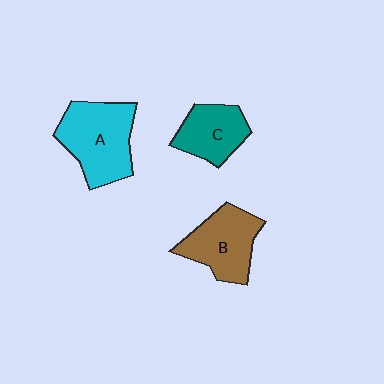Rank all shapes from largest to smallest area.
From largest to smallest: A (cyan), B (brown), C (teal).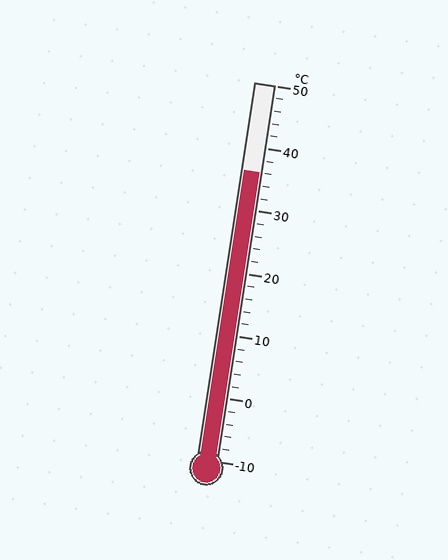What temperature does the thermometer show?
The thermometer shows approximately 36°C.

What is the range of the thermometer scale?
The thermometer scale ranges from -10°C to 50°C.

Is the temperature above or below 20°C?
The temperature is above 20°C.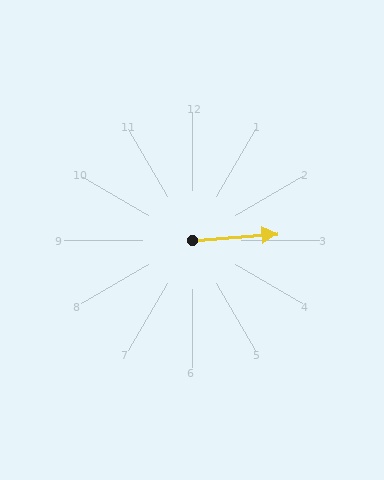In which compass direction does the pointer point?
East.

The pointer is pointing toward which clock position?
Roughly 3 o'clock.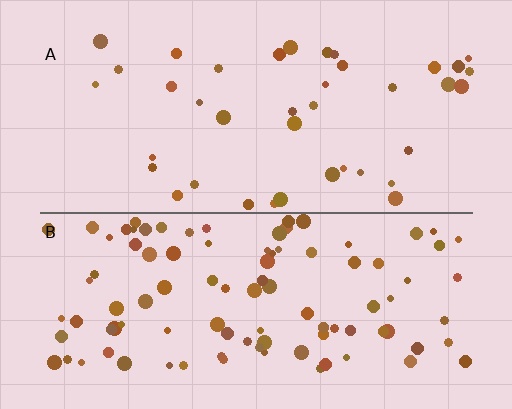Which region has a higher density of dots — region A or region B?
B (the bottom).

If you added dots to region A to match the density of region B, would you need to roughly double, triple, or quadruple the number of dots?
Approximately double.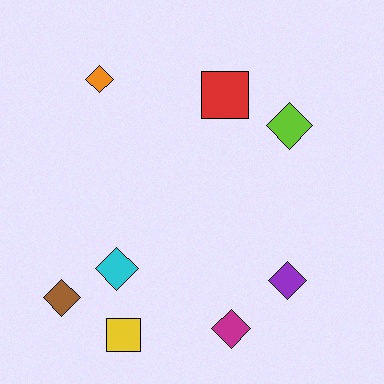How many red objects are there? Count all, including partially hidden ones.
There is 1 red object.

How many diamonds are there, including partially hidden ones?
There are 6 diamonds.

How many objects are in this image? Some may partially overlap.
There are 8 objects.